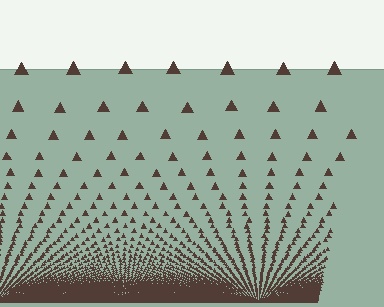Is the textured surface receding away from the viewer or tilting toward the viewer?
The surface appears to tilt toward the viewer. Texture elements get larger and sparser toward the top.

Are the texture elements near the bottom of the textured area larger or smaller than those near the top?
Smaller. The gradient is inverted — elements near the bottom are smaller and denser.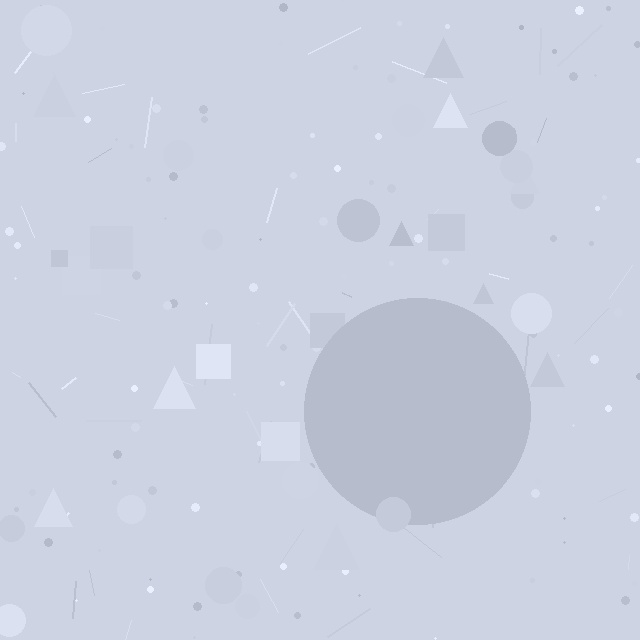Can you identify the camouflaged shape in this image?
The camouflaged shape is a circle.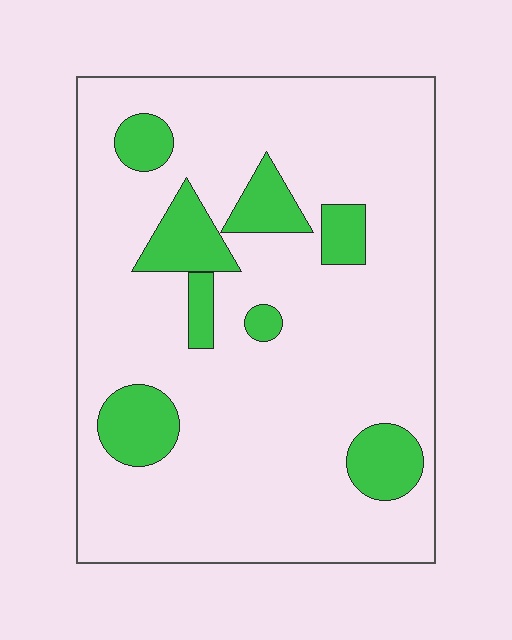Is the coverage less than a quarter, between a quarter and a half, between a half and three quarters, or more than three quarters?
Less than a quarter.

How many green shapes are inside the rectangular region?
8.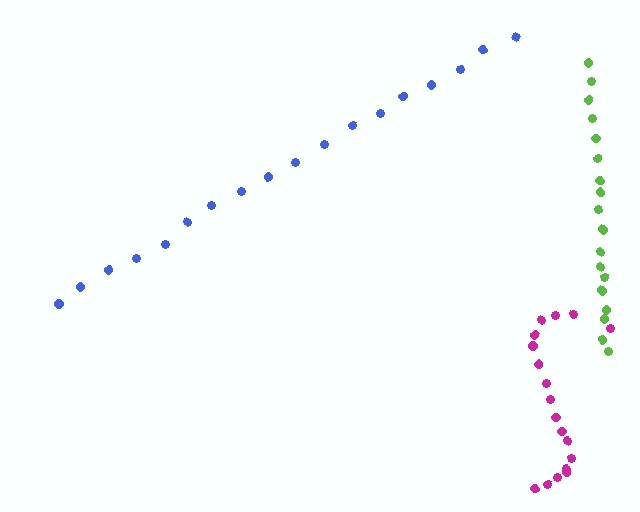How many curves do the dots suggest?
There are 3 distinct paths.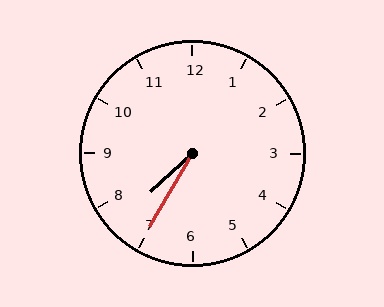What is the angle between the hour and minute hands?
Approximately 18 degrees.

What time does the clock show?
7:35.